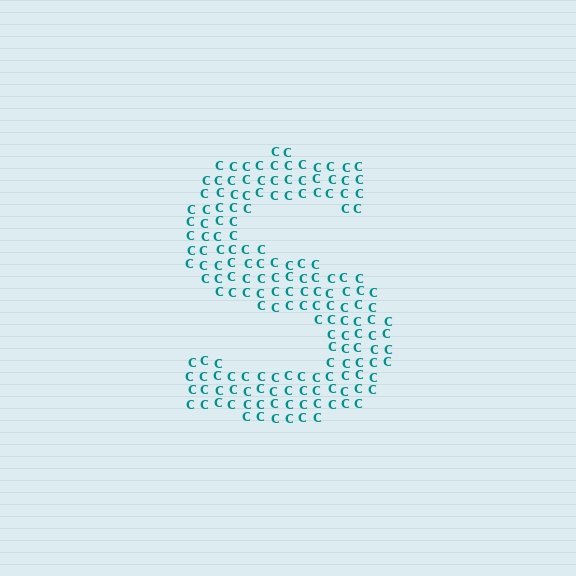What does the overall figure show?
The overall figure shows the letter S.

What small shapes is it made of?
It is made of small letter C's.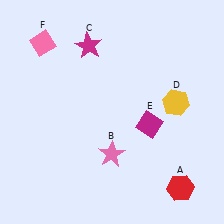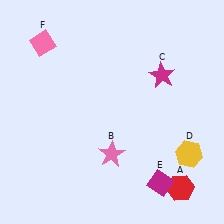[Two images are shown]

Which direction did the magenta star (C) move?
The magenta star (C) moved right.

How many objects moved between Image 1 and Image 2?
3 objects moved between the two images.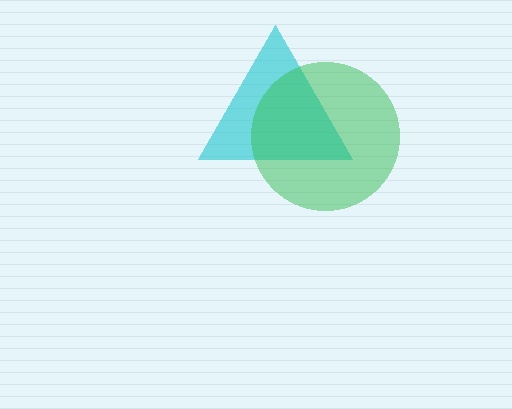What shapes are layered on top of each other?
The layered shapes are: a cyan triangle, a green circle.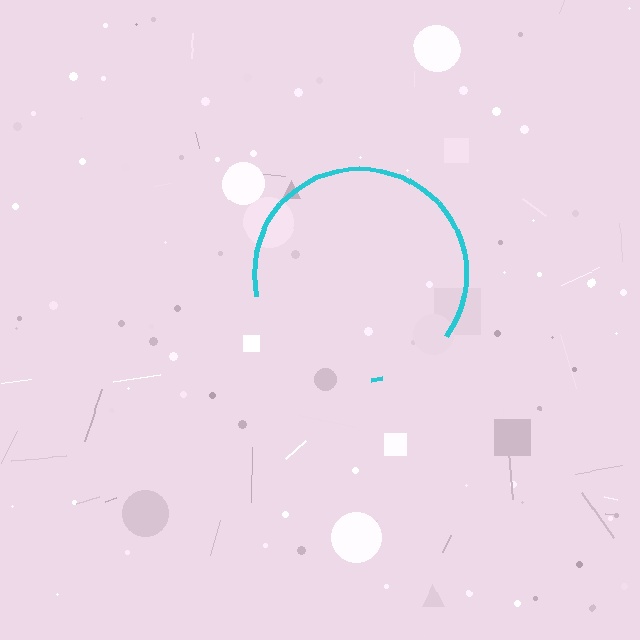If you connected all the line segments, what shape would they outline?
They would outline a circle.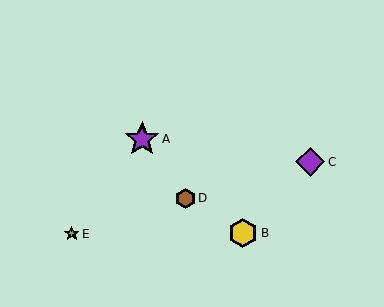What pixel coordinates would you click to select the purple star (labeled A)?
Click at (142, 139) to select the purple star A.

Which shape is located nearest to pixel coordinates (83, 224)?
The lime star (labeled E) at (72, 234) is nearest to that location.